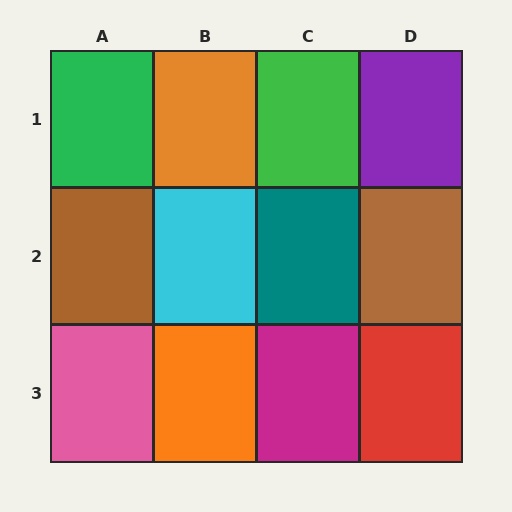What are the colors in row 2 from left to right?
Brown, cyan, teal, brown.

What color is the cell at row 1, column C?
Green.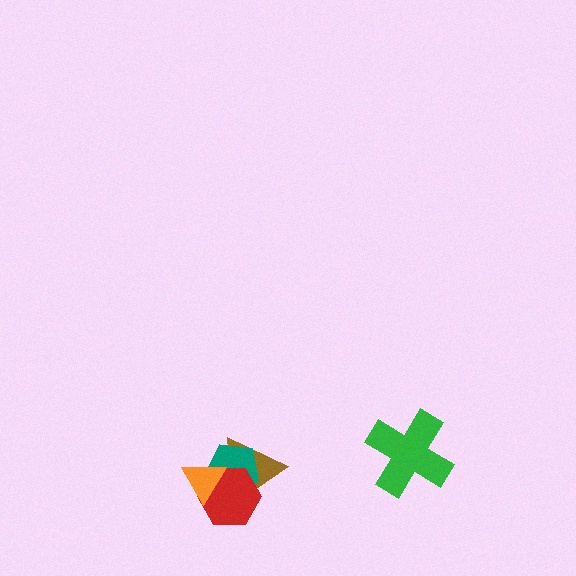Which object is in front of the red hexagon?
The orange triangle is in front of the red hexagon.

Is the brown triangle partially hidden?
Yes, it is partially covered by another shape.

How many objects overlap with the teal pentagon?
3 objects overlap with the teal pentagon.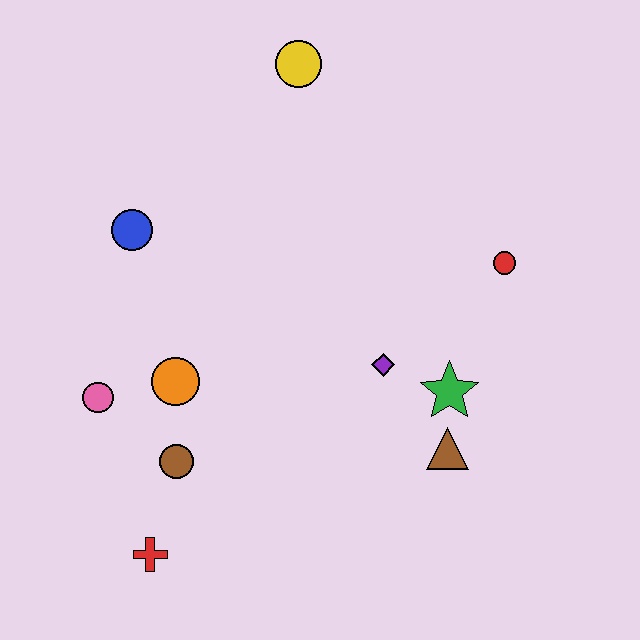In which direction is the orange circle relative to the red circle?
The orange circle is to the left of the red circle.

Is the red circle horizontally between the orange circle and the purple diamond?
No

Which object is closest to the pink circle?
The orange circle is closest to the pink circle.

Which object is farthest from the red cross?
The yellow circle is farthest from the red cross.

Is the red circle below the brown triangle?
No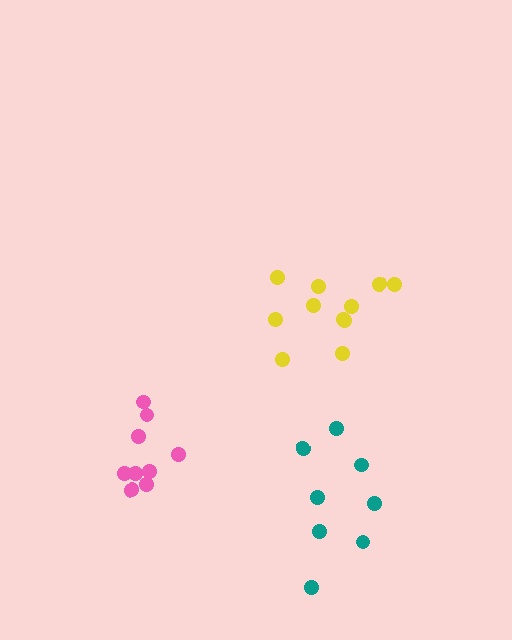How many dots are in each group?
Group 1: 11 dots, Group 2: 8 dots, Group 3: 9 dots (28 total).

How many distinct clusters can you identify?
There are 3 distinct clusters.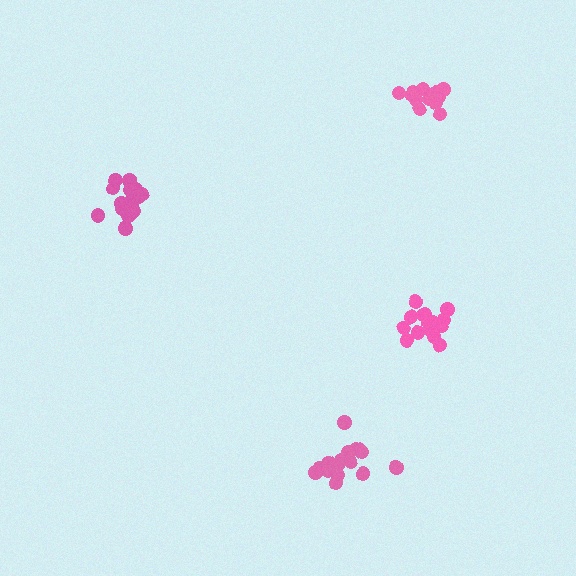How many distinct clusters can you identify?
There are 4 distinct clusters.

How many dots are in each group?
Group 1: 17 dots, Group 2: 19 dots, Group 3: 16 dots, Group 4: 14 dots (66 total).